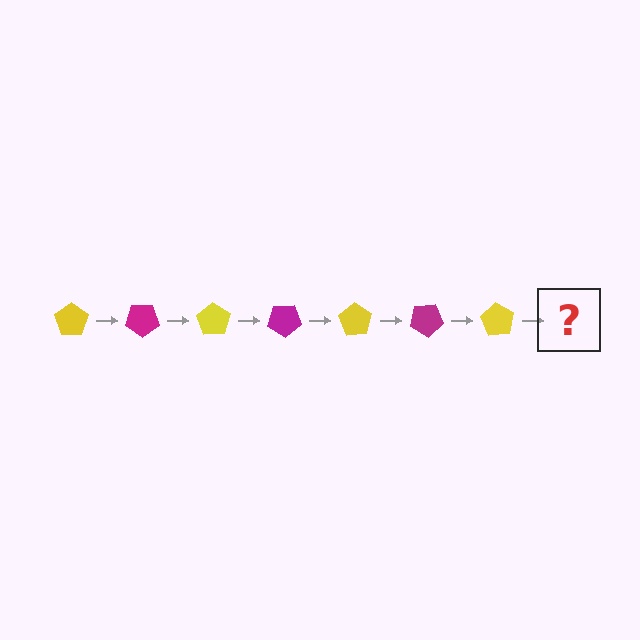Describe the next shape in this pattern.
It should be a magenta pentagon, rotated 245 degrees from the start.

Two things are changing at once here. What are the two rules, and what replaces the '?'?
The two rules are that it rotates 35 degrees each step and the color cycles through yellow and magenta. The '?' should be a magenta pentagon, rotated 245 degrees from the start.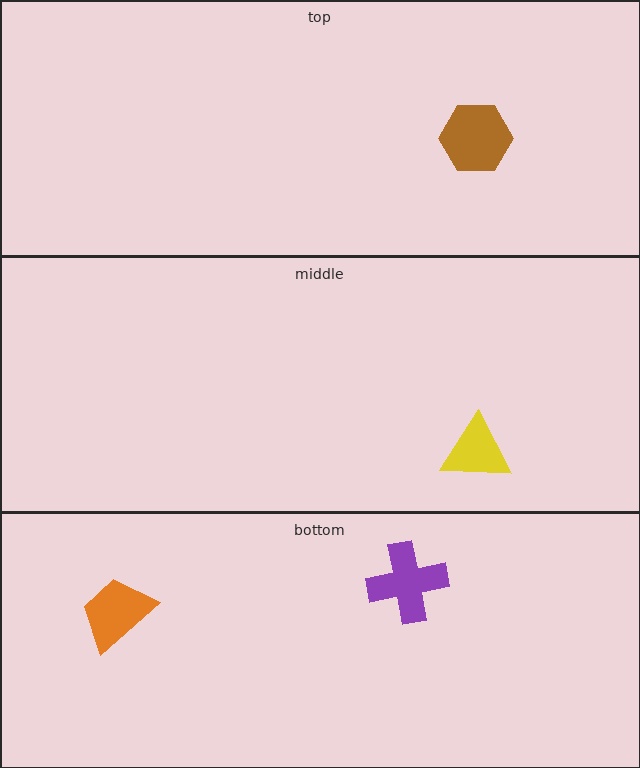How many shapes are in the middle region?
1.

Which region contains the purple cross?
The bottom region.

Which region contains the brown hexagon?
The top region.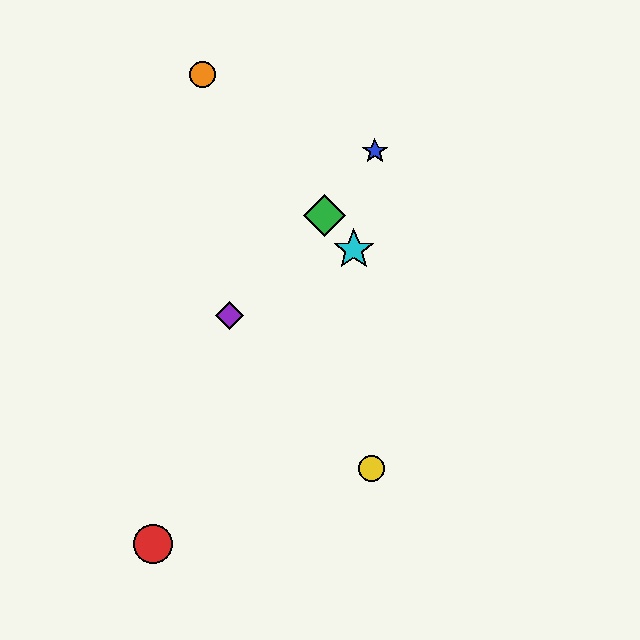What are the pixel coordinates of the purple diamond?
The purple diamond is at (229, 315).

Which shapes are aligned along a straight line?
The green diamond, the orange circle, the cyan star are aligned along a straight line.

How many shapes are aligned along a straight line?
3 shapes (the green diamond, the orange circle, the cyan star) are aligned along a straight line.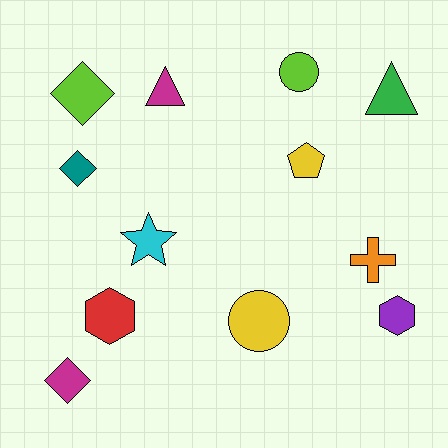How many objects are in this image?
There are 12 objects.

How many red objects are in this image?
There is 1 red object.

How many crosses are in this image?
There is 1 cross.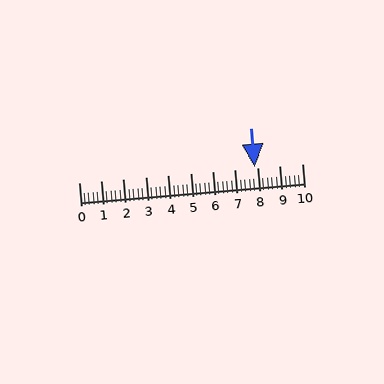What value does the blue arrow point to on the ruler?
The blue arrow points to approximately 7.9.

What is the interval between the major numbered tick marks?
The major tick marks are spaced 1 units apart.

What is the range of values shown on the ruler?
The ruler shows values from 0 to 10.